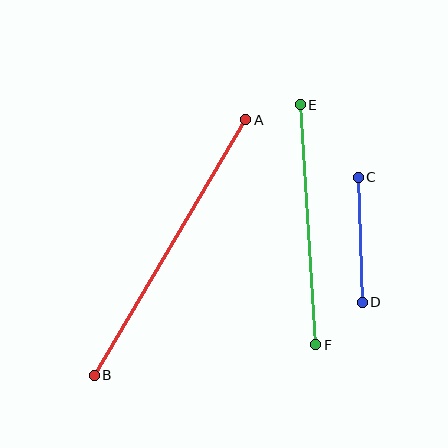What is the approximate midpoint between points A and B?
The midpoint is at approximately (170, 248) pixels.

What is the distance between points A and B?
The distance is approximately 297 pixels.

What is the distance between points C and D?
The distance is approximately 125 pixels.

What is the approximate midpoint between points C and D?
The midpoint is at approximately (360, 240) pixels.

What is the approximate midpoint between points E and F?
The midpoint is at approximately (308, 225) pixels.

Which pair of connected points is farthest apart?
Points A and B are farthest apart.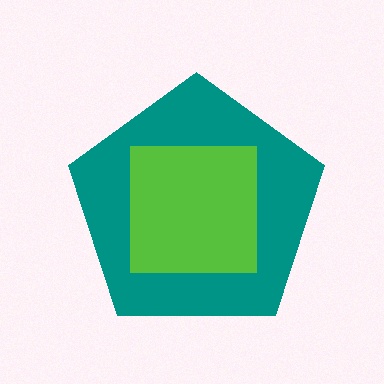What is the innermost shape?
The lime square.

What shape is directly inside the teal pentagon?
The lime square.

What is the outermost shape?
The teal pentagon.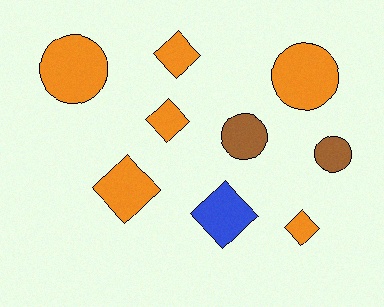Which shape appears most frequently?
Diamond, with 5 objects.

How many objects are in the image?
There are 9 objects.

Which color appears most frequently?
Orange, with 6 objects.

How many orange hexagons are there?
There are no orange hexagons.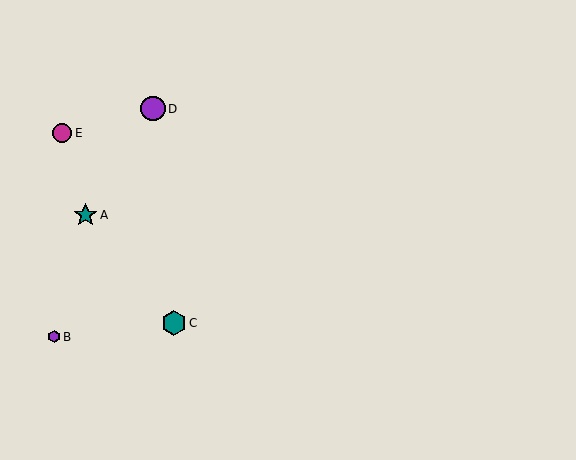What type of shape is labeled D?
Shape D is a purple circle.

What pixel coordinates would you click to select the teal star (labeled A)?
Click at (86, 215) to select the teal star A.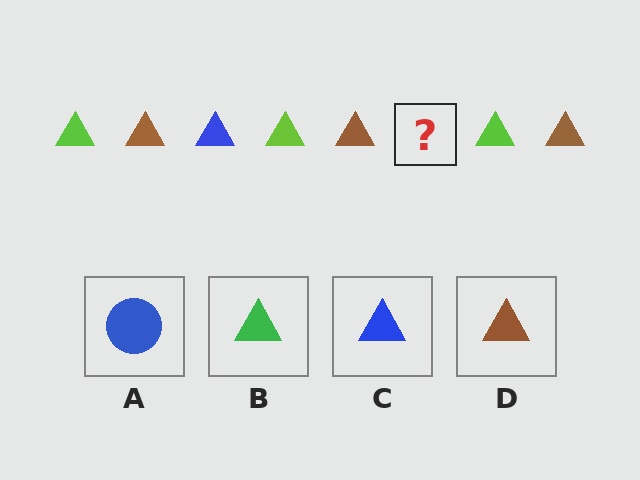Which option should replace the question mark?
Option C.